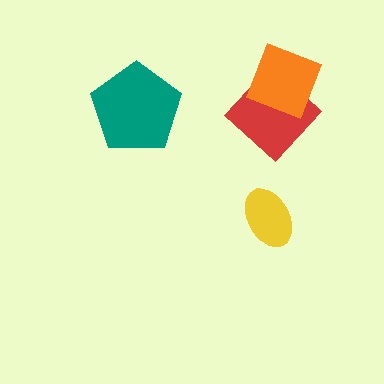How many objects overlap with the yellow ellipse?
0 objects overlap with the yellow ellipse.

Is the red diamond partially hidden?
Yes, it is partially covered by another shape.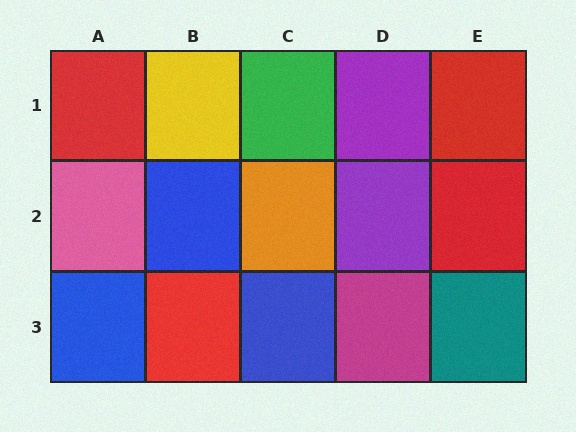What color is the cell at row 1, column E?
Red.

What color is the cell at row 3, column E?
Teal.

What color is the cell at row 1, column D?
Purple.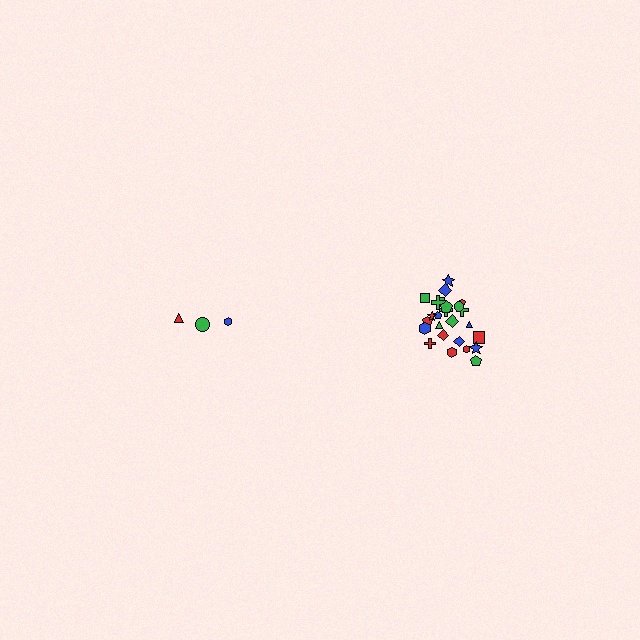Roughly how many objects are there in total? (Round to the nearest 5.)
Roughly 30 objects in total.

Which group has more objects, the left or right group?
The right group.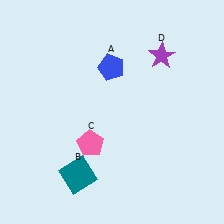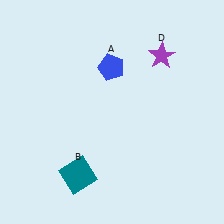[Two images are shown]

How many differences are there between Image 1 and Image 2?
There is 1 difference between the two images.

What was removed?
The pink pentagon (C) was removed in Image 2.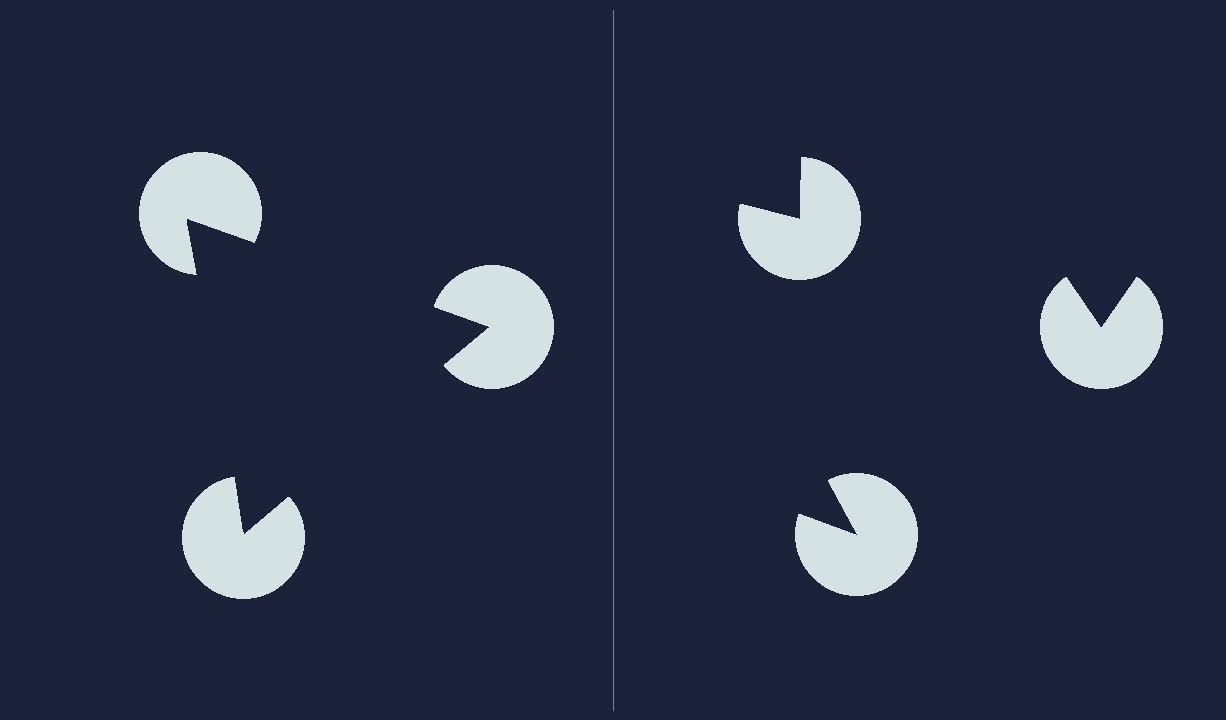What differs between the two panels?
The pac-man discs are positioned identically on both sides; only the wedge orientations differ. On the left they align to a triangle; on the right they are misaligned.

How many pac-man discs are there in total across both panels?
6 — 3 on each side.